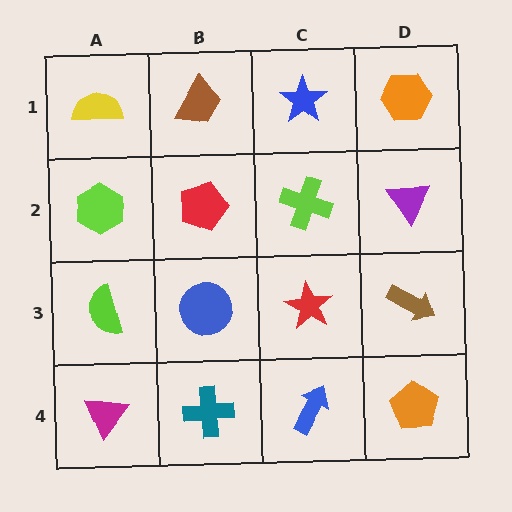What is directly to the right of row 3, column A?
A blue circle.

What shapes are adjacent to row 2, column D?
An orange hexagon (row 1, column D), a brown arrow (row 3, column D), a lime cross (row 2, column C).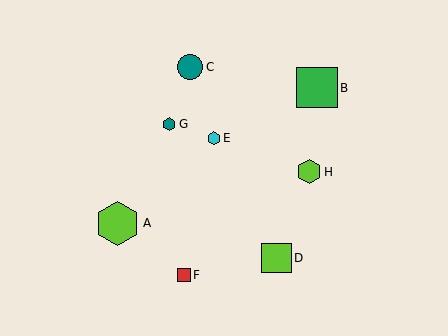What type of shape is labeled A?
Shape A is a lime hexagon.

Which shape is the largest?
The lime hexagon (labeled A) is the largest.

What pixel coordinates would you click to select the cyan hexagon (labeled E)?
Click at (214, 138) to select the cyan hexagon E.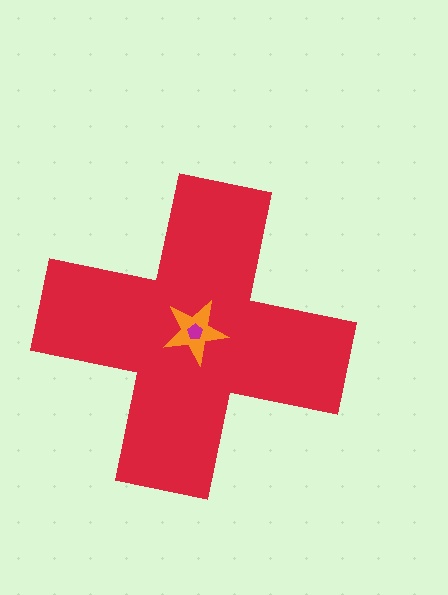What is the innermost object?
The magenta pentagon.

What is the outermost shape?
The red cross.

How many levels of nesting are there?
3.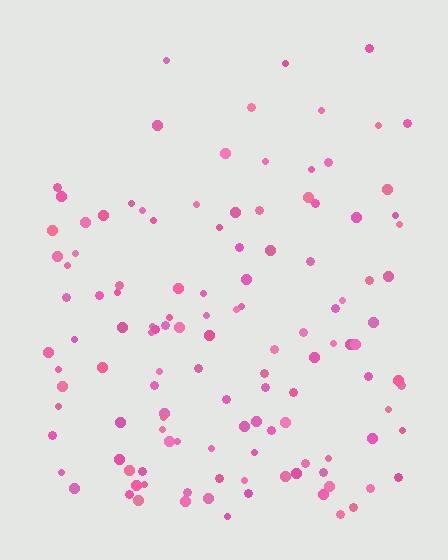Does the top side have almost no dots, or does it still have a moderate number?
Still a moderate number, just noticeably fewer than the bottom.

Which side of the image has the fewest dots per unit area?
The top.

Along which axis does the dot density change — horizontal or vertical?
Vertical.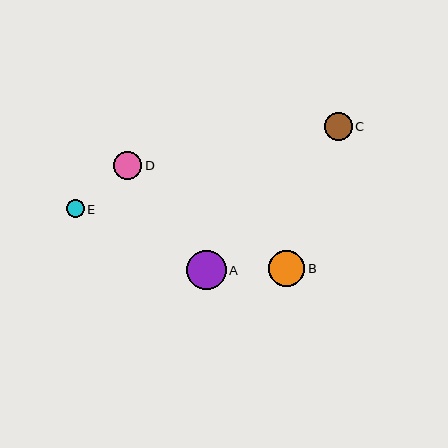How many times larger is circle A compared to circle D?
Circle A is approximately 1.4 times the size of circle D.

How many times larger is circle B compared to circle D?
Circle B is approximately 1.3 times the size of circle D.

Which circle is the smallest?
Circle E is the smallest with a size of approximately 18 pixels.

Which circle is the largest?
Circle A is the largest with a size of approximately 39 pixels.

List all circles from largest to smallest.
From largest to smallest: A, B, D, C, E.